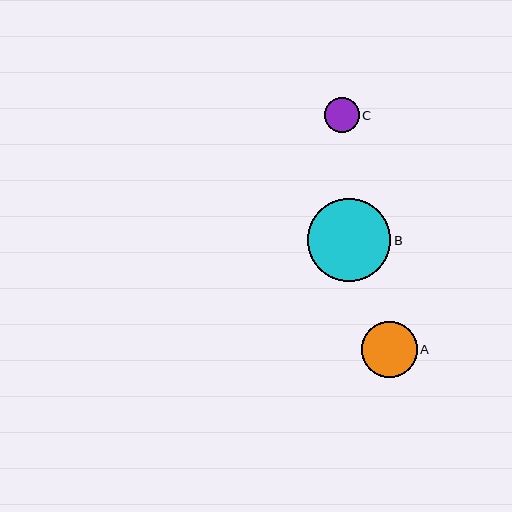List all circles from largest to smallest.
From largest to smallest: B, A, C.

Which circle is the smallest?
Circle C is the smallest with a size of approximately 35 pixels.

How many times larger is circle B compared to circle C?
Circle B is approximately 2.4 times the size of circle C.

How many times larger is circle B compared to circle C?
Circle B is approximately 2.4 times the size of circle C.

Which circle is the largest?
Circle B is the largest with a size of approximately 83 pixels.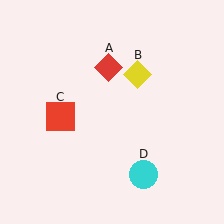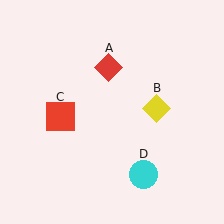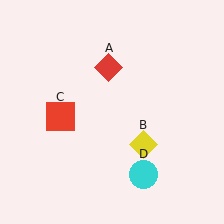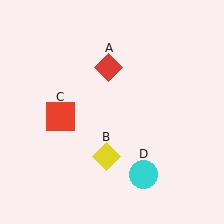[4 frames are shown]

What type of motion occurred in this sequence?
The yellow diamond (object B) rotated clockwise around the center of the scene.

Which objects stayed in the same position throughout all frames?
Red diamond (object A) and red square (object C) and cyan circle (object D) remained stationary.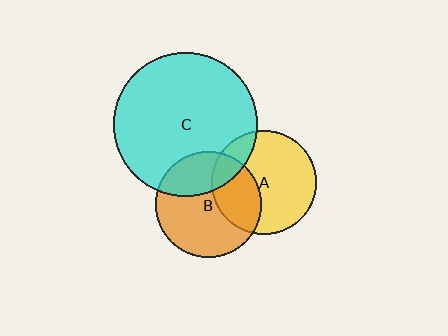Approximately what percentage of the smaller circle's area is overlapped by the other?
Approximately 15%.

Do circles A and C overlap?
Yes.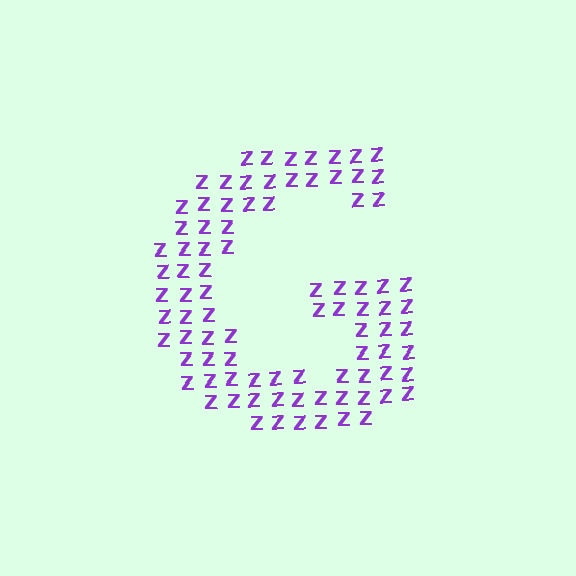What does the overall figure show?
The overall figure shows the letter G.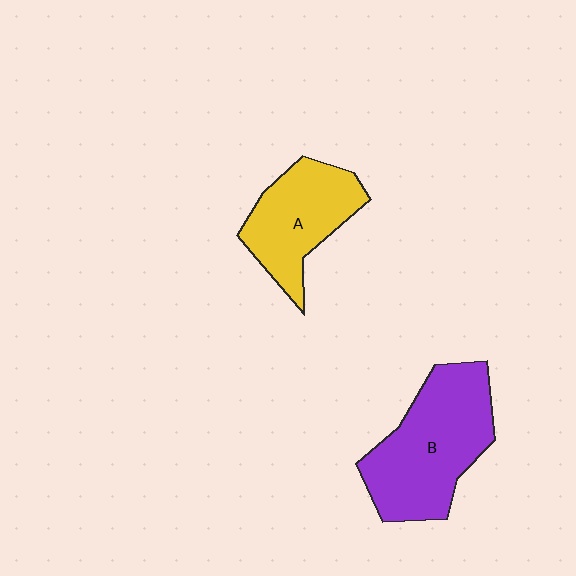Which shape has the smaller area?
Shape A (yellow).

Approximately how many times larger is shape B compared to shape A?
Approximately 1.4 times.